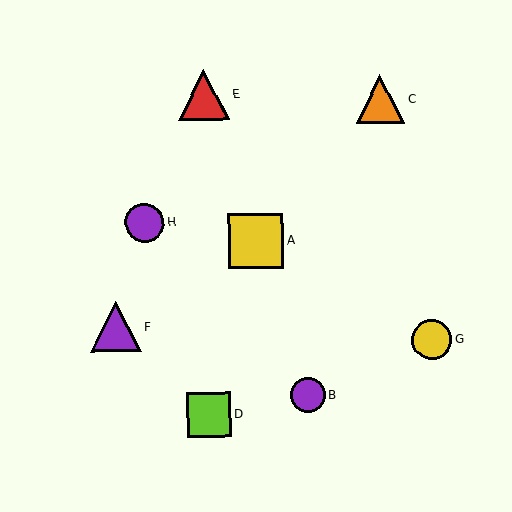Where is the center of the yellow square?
The center of the yellow square is at (256, 241).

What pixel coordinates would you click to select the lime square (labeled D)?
Click at (209, 415) to select the lime square D.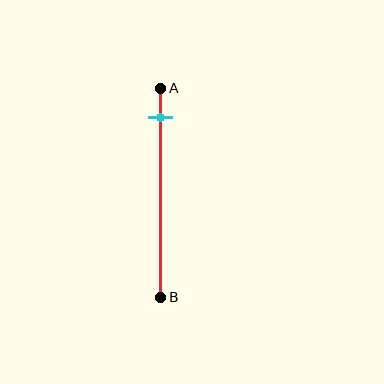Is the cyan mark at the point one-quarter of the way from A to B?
No, the mark is at about 15% from A, not at the 25% one-quarter point.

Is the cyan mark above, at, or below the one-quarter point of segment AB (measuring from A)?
The cyan mark is above the one-quarter point of segment AB.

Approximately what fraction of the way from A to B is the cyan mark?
The cyan mark is approximately 15% of the way from A to B.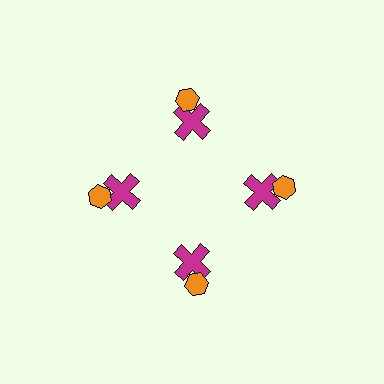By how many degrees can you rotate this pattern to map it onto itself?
The pattern maps onto itself every 90 degrees of rotation.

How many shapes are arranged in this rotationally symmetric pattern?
There are 8 shapes, arranged in 4 groups of 2.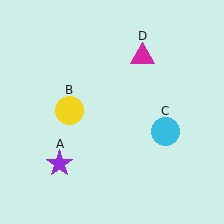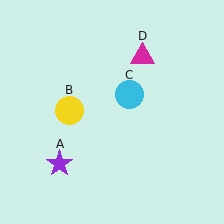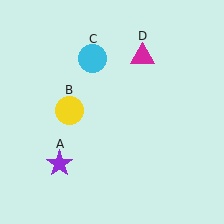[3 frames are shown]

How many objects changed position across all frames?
1 object changed position: cyan circle (object C).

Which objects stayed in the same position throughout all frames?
Purple star (object A) and yellow circle (object B) and magenta triangle (object D) remained stationary.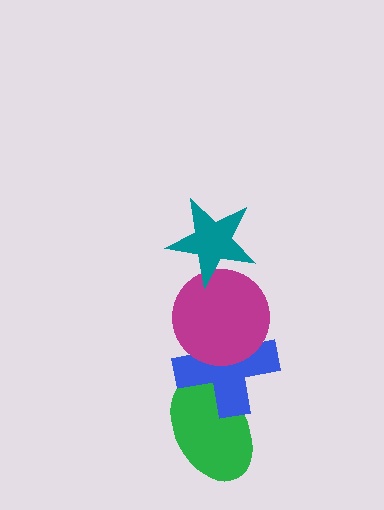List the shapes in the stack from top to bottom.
From top to bottom: the teal star, the magenta circle, the blue cross, the green ellipse.